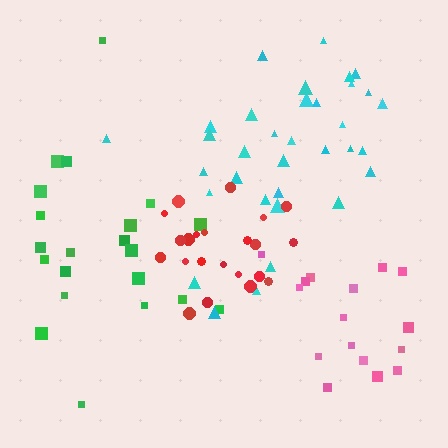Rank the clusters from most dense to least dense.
red, cyan, pink, green.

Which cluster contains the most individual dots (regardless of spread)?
Cyan (34).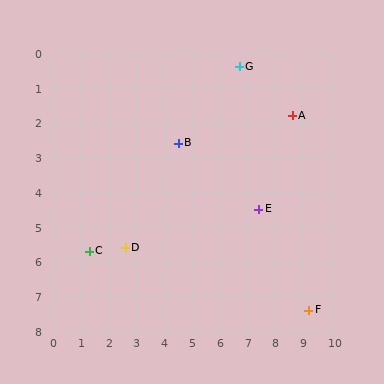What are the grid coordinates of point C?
Point C is at approximately (1.3, 5.7).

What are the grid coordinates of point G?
Point G is at approximately (6.7, 0.4).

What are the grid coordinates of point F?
Point F is at approximately (9.2, 7.4).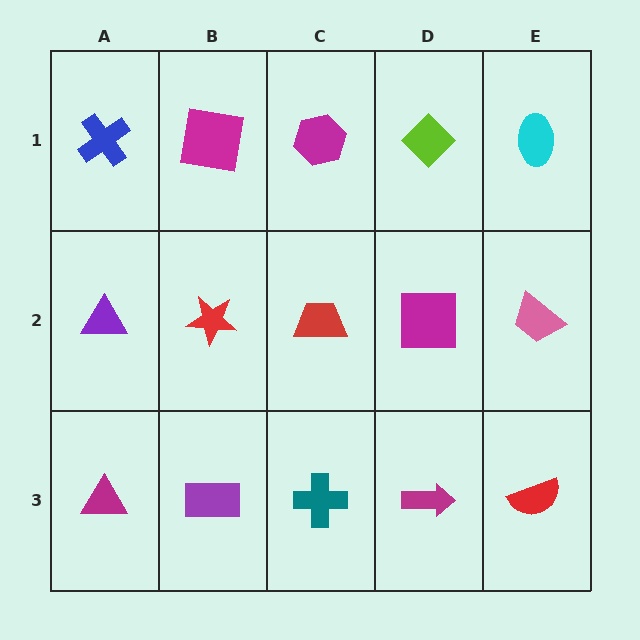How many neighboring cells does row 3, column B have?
3.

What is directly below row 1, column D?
A magenta square.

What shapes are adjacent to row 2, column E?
A cyan ellipse (row 1, column E), a red semicircle (row 3, column E), a magenta square (row 2, column D).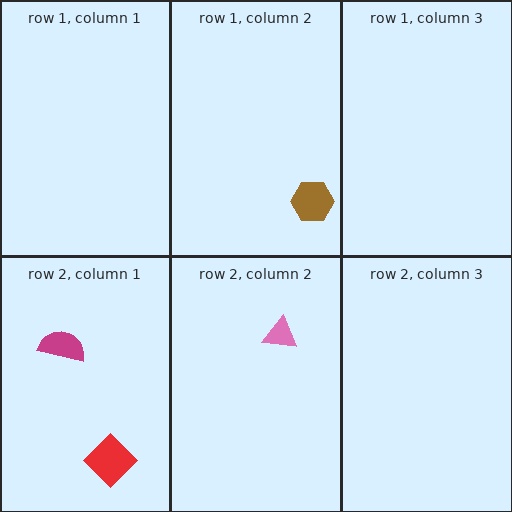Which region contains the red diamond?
The row 2, column 1 region.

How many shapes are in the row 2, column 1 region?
2.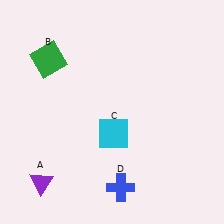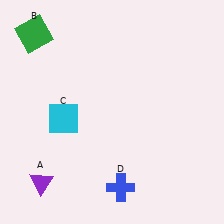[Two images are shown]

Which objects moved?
The objects that moved are: the green square (B), the cyan square (C).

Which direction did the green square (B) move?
The green square (B) moved up.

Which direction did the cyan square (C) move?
The cyan square (C) moved left.